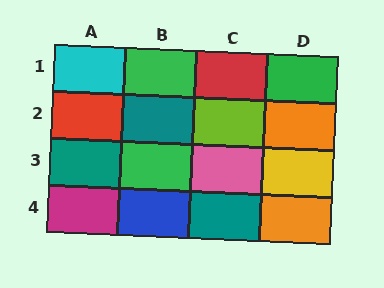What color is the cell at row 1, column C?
Red.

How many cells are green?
3 cells are green.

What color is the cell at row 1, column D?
Green.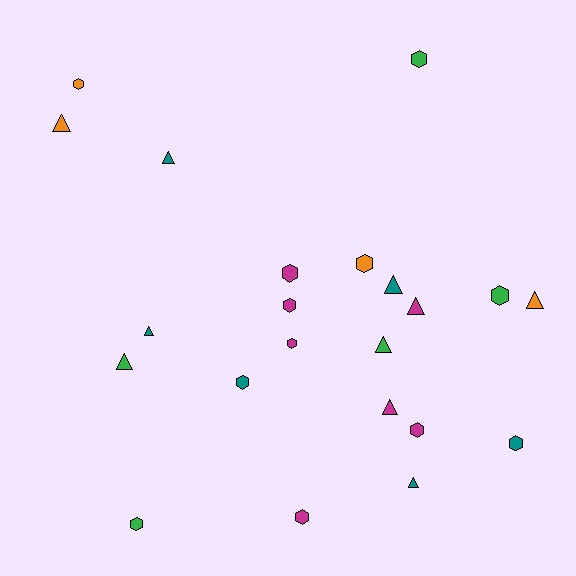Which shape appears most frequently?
Hexagon, with 12 objects.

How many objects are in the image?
There are 22 objects.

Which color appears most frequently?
Magenta, with 7 objects.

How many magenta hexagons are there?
There are 5 magenta hexagons.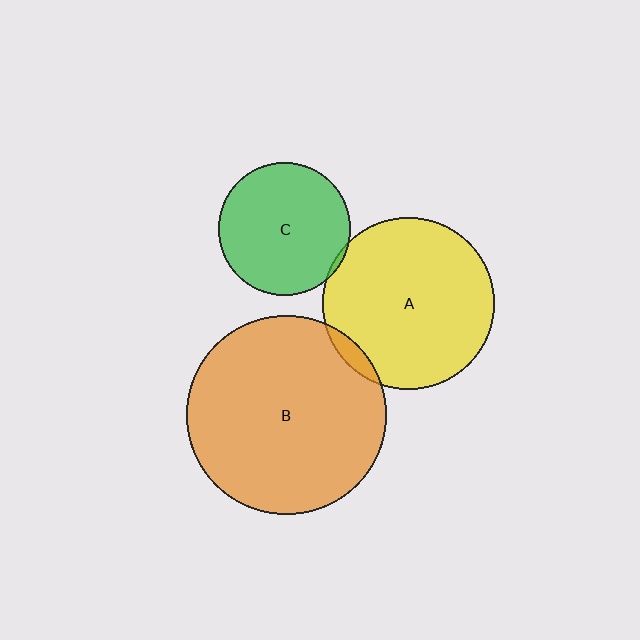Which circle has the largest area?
Circle B (orange).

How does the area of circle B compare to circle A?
Approximately 1.3 times.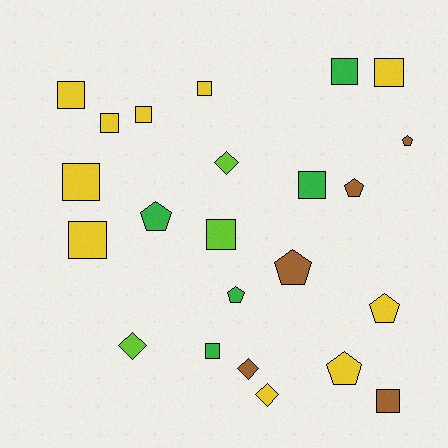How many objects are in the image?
There are 23 objects.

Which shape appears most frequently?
Square, with 12 objects.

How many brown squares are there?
There is 1 brown square.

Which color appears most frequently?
Yellow, with 10 objects.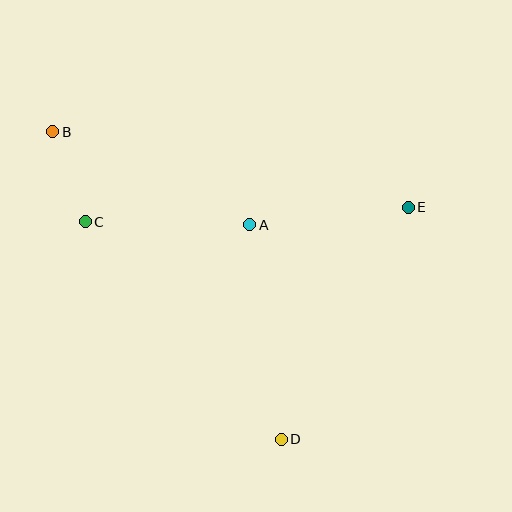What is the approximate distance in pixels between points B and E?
The distance between B and E is approximately 364 pixels.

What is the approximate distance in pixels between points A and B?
The distance between A and B is approximately 218 pixels.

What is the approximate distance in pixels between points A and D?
The distance between A and D is approximately 217 pixels.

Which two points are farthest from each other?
Points B and D are farthest from each other.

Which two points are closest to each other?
Points B and C are closest to each other.